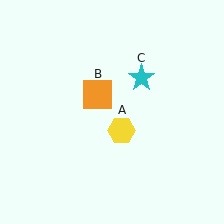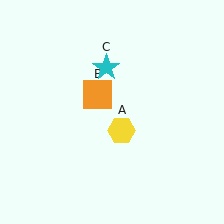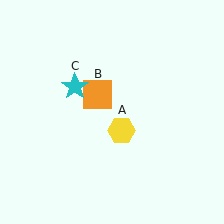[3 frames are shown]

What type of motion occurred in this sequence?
The cyan star (object C) rotated counterclockwise around the center of the scene.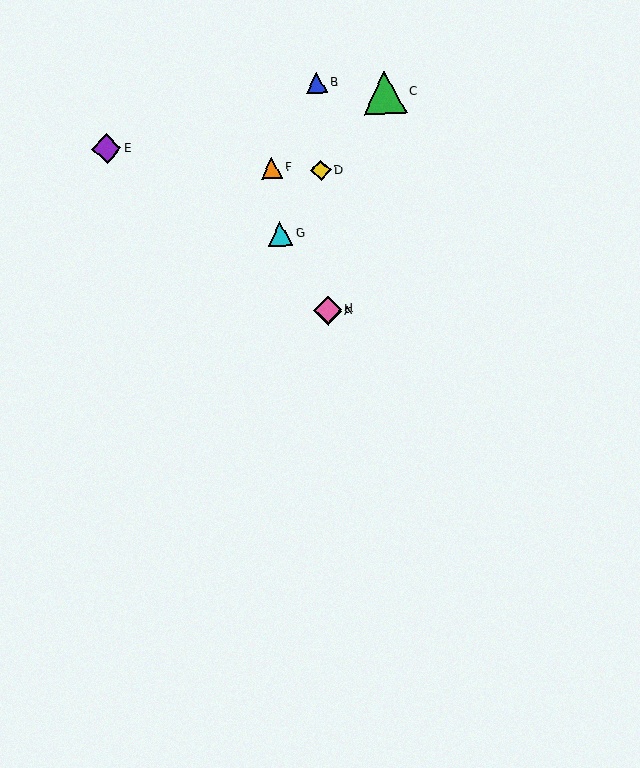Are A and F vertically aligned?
No, A is at x≈328 and F is at x≈272.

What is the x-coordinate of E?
Object E is at x≈106.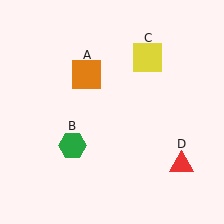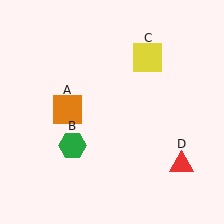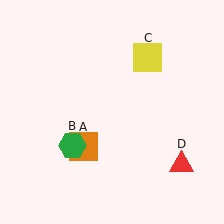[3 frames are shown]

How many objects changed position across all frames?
1 object changed position: orange square (object A).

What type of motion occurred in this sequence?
The orange square (object A) rotated counterclockwise around the center of the scene.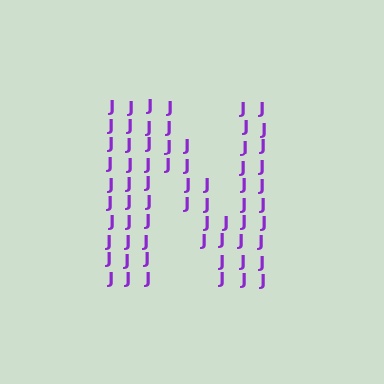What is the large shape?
The large shape is the letter N.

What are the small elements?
The small elements are letter J's.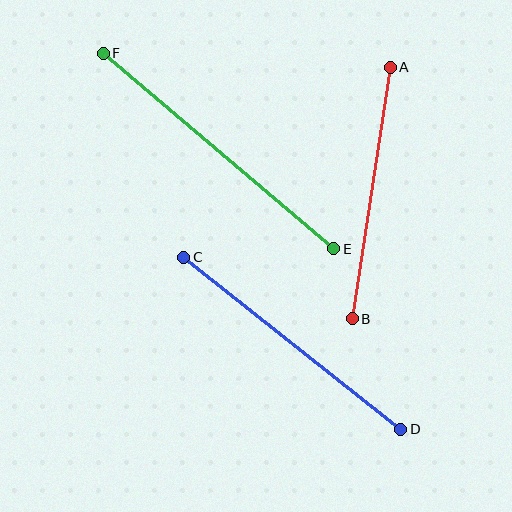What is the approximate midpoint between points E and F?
The midpoint is at approximately (219, 151) pixels.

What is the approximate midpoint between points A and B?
The midpoint is at approximately (371, 193) pixels.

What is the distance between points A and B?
The distance is approximately 254 pixels.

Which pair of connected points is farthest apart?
Points E and F are farthest apart.